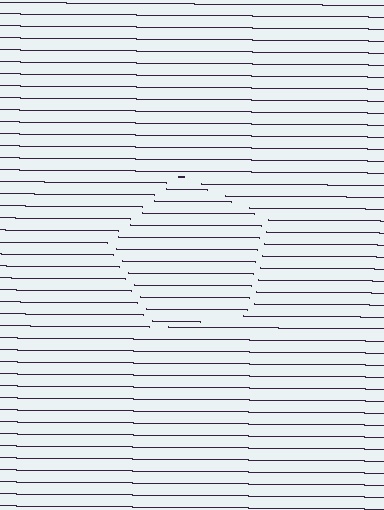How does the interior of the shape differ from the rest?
The interior of the shape contains the same grating, shifted by half a period — the contour is defined by the phase discontinuity where line-ends from the inner and outer gratings abut.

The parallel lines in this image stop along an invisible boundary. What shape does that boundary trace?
An illusory pentagon. The interior of the shape contains the same grating, shifted by half a period — the contour is defined by the phase discontinuity where line-ends from the inner and outer gratings abut.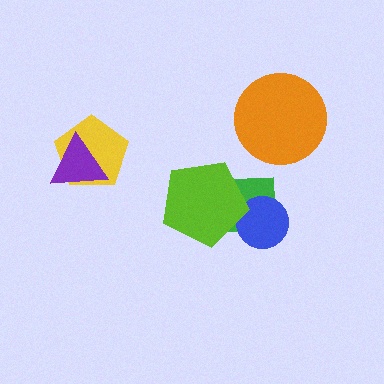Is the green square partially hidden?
Yes, it is partially covered by another shape.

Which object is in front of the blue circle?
The lime pentagon is in front of the blue circle.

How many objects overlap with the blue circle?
2 objects overlap with the blue circle.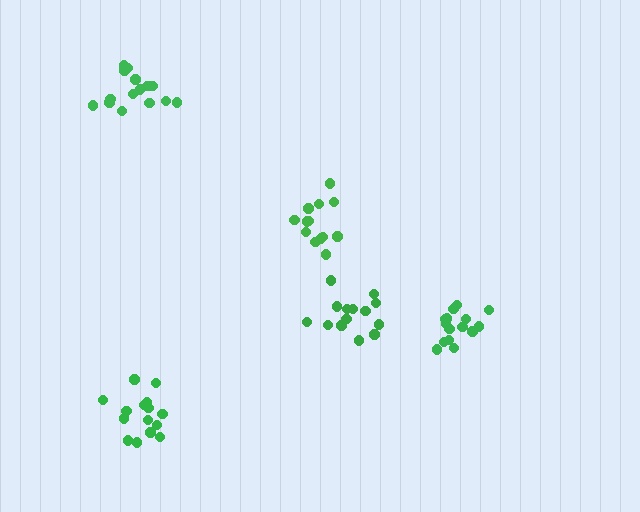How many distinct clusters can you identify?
There are 5 distinct clusters.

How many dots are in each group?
Group 1: 16 dots, Group 2: 15 dots, Group 3: 13 dots, Group 4: 15 dots, Group 5: 15 dots (74 total).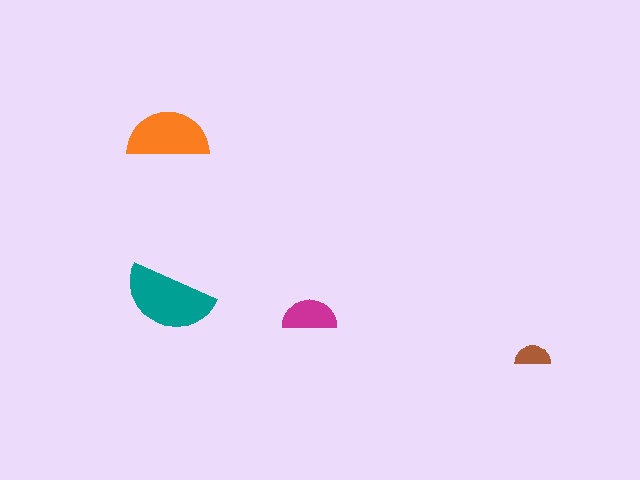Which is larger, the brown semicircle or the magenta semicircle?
The magenta one.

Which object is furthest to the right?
The brown semicircle is rightmost.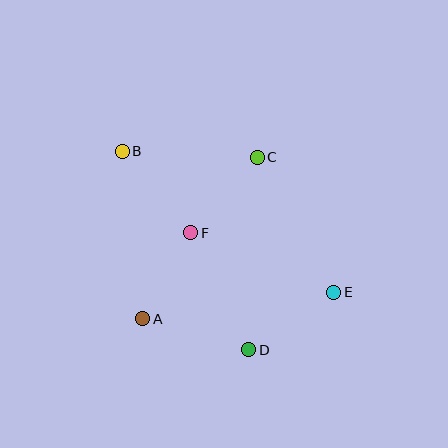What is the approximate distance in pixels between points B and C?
The distance between B and C is approximately 135 pixels.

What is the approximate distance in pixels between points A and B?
The distance between A and B is approximately 169 pixels.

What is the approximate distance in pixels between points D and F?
The distance between D and F is approximately 130 pixels.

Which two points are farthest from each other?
Points B and E are farthest from each other.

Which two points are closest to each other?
Points A and F are closest to each other.